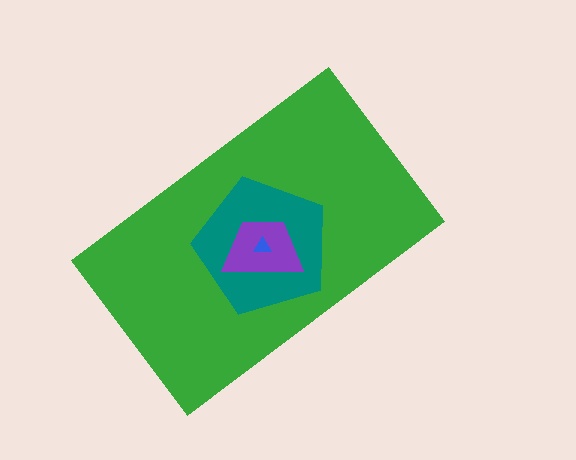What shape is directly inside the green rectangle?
The teal pentagon.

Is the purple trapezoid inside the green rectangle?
Yes.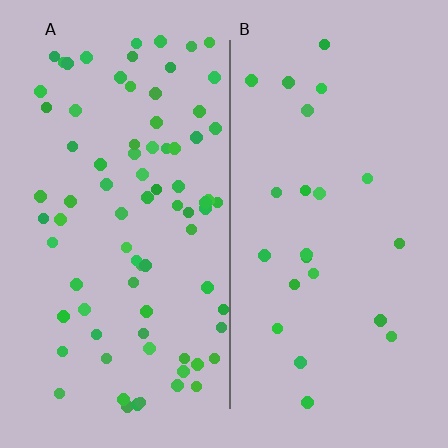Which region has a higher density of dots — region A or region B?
A (the left).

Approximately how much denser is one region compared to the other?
Approximately 3.5× — region A over region B.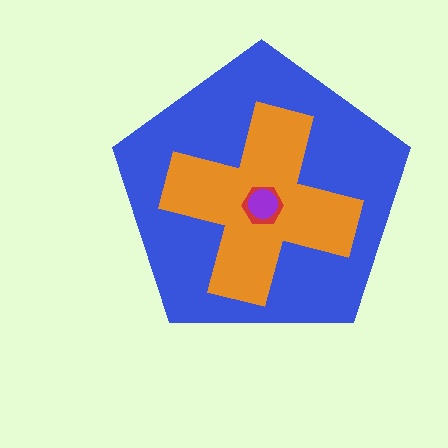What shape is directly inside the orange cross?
The red hexagon.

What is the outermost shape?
The blue pentagon.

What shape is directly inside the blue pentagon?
The orange cross.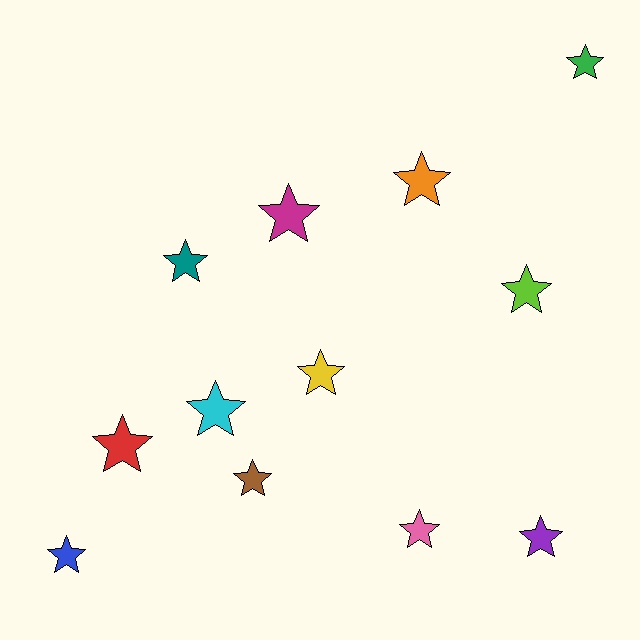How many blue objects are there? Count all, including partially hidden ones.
There is 1 blue object.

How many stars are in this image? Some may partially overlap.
There are 12 stars.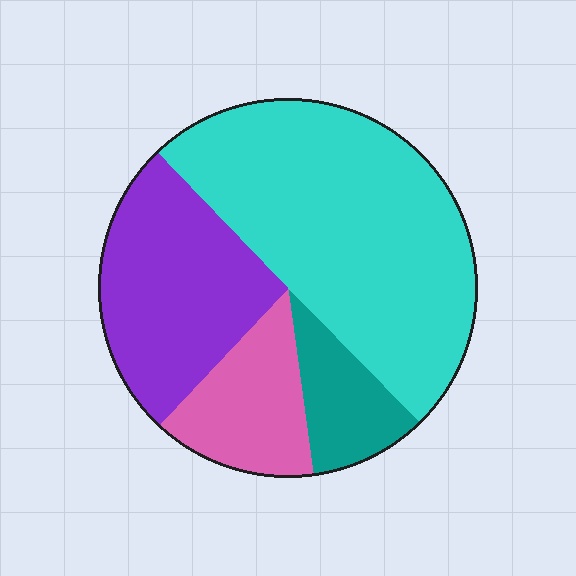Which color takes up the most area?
Cyan, at roughly 50%.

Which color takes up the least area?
Teal, at roughly 10%.